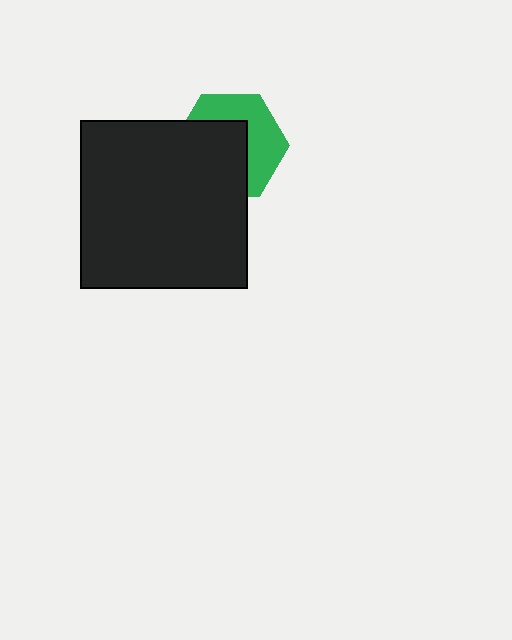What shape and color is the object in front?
The object in front is a black square.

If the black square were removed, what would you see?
You would see the complete green hexagon.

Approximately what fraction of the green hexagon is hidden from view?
Roughly 54% of the green hexagon is hidden behind the black square.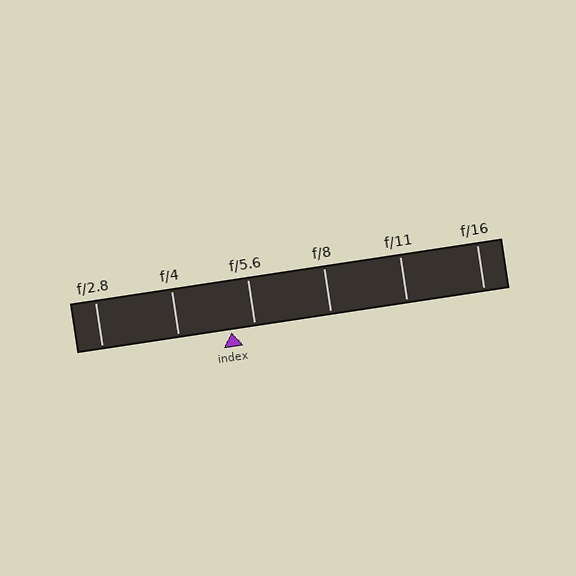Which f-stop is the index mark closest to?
The index mark is closest to f/5.6.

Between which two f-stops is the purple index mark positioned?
The index mark is between f/4 and f/5.6.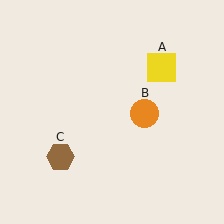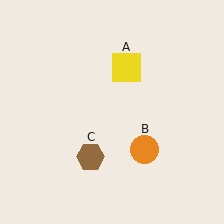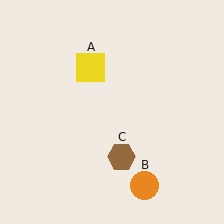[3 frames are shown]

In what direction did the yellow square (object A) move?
The yellow square (object A) moved left.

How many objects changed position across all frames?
3 objects changed position: yellow square (object A), orange circle (object B), brown hexagon (object C).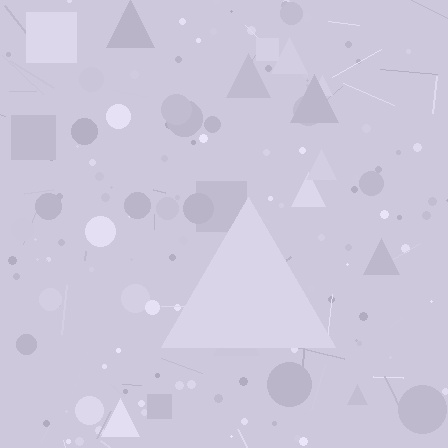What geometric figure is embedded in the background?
A triangle is embedded in the background.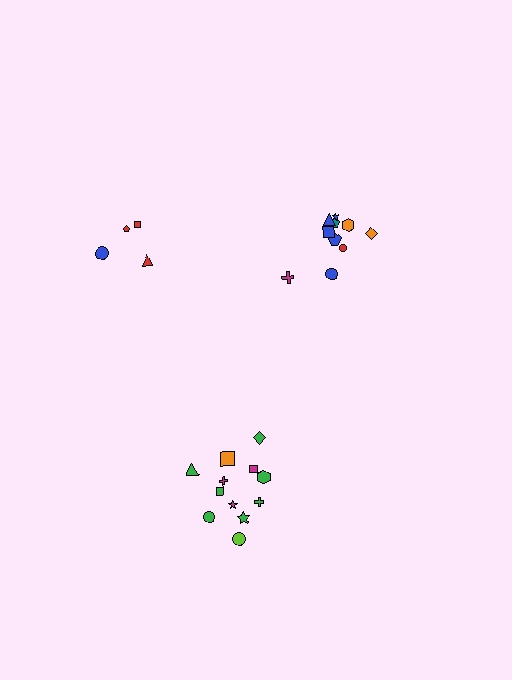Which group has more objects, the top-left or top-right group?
The top-right group.